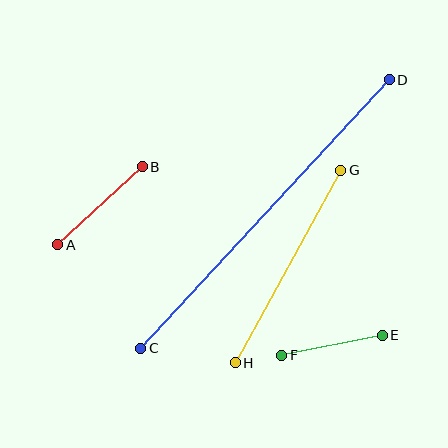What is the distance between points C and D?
The distance is approximately 366 pixels.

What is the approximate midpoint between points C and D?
The midpoint is at approximately (265, 214) pixels.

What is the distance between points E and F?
The distance is approximately 102 pixels.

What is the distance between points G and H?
The distance is approximately 220 pixels.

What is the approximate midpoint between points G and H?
The midpoint is at approximately (288, 266) pixels.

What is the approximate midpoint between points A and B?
The midpoint is at approximately (100, 206) pixels.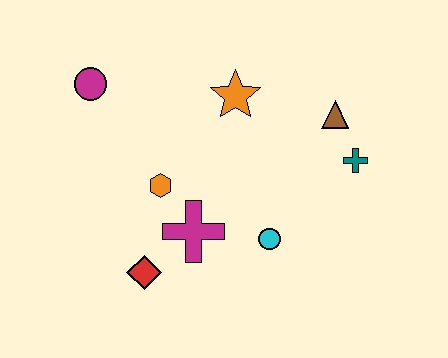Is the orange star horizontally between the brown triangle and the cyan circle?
No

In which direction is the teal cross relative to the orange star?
The teal cross is to the right of the orange star.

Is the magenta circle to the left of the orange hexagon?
Yes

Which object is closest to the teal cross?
The brown triangle is closest to the teal cross.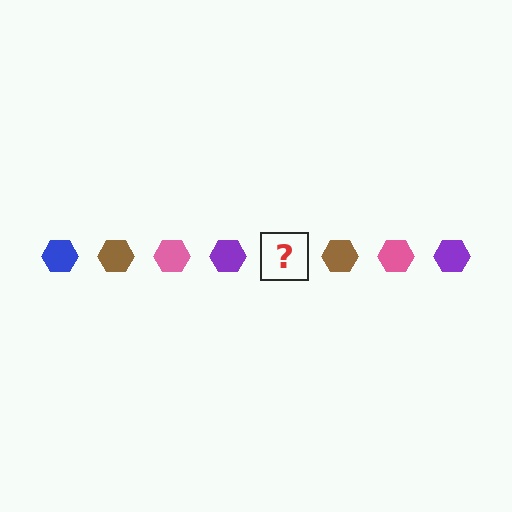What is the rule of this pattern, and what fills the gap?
The rule is that the pattern cycles through blue, brown, pink, purple hexagons. The gap should be filled with a blue hexagon.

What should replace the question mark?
The question mark should be replaced with a blue hexagon.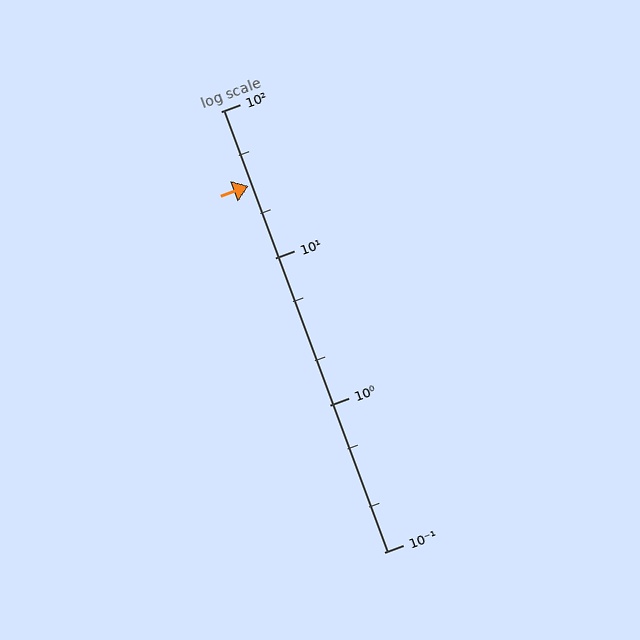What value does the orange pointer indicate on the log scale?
The pointer indicates approximately 31.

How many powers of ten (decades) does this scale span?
The scale spans 3 decades, from 0.1 to 100.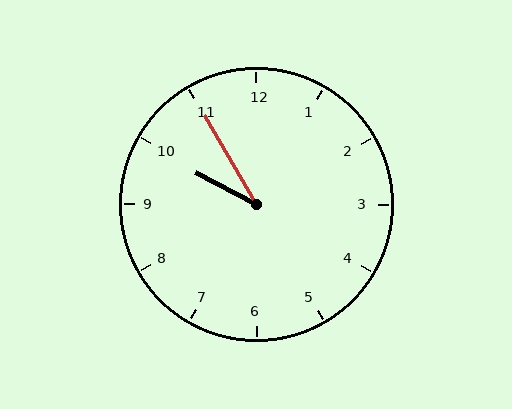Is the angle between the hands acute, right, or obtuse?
It is acute.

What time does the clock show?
9:55.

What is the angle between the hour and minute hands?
Approximately 32 degrees.